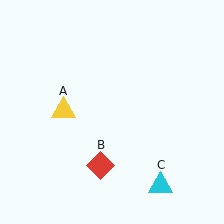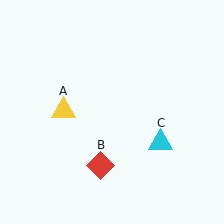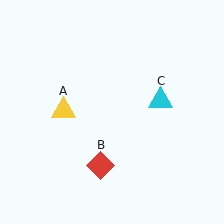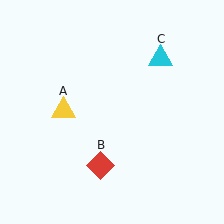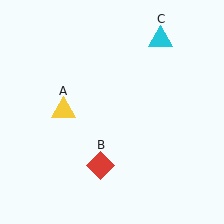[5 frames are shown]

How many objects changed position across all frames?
1 object changed position: cyan triangle (object C).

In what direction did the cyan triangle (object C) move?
The cyan triangle (object C) moved up.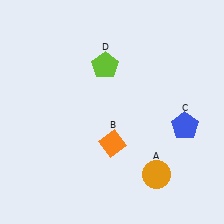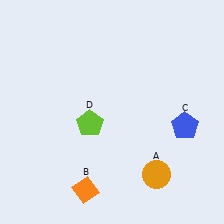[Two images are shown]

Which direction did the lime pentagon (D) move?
The lime pentagon (D) moved down.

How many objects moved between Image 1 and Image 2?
2 objects moved between the two images.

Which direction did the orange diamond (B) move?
The orange diamond (B) moved down.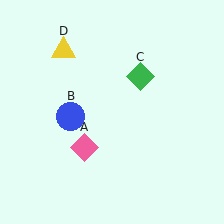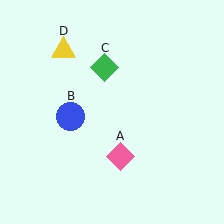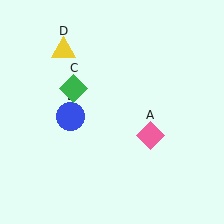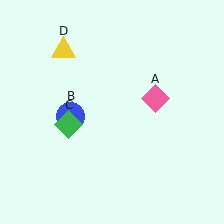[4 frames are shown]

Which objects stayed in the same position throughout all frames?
Blue circle (object B) and yellow triangle (object D) remained stationary.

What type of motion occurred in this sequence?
The pink diamond (object A), green diamond (object C) rotated counterclockwise around the center of the scene.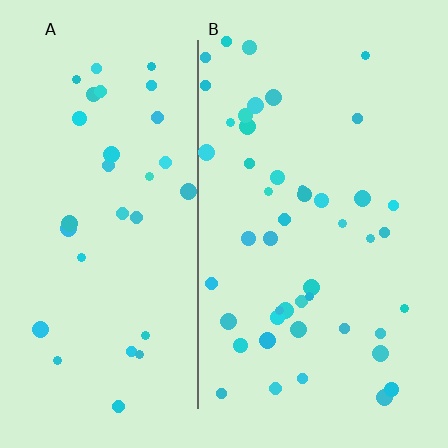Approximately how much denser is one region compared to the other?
Approximately 1.4× — region B over region A.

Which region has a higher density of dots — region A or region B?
B (the right).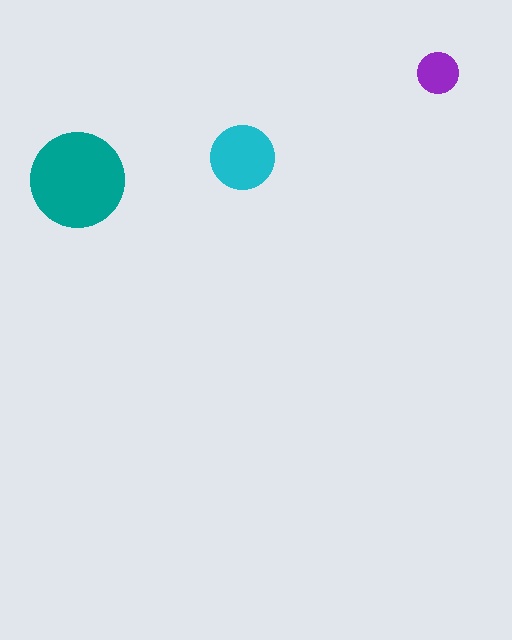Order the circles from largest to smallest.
the teal one, the cyan one, the purple one.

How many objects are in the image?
There are 3 objects in the image.